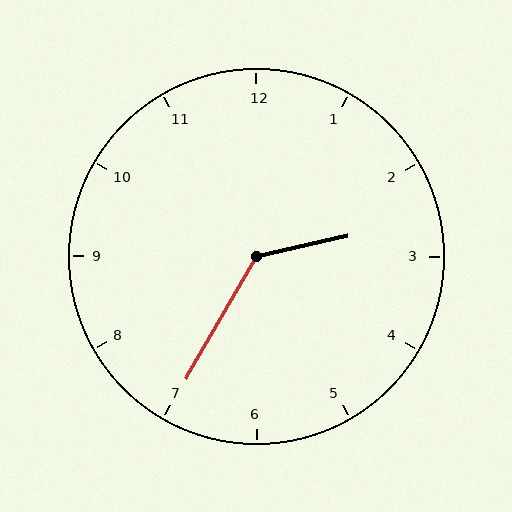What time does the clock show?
2:35.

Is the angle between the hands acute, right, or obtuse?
It is obtuse.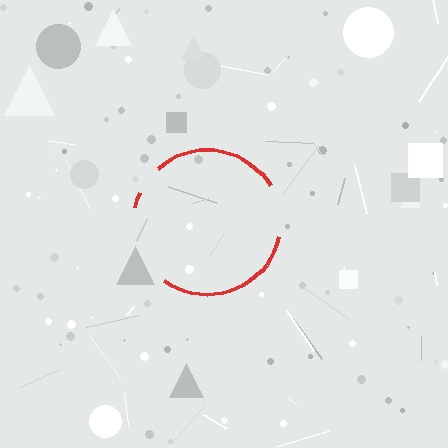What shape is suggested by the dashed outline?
The dashed outline suggests a circle.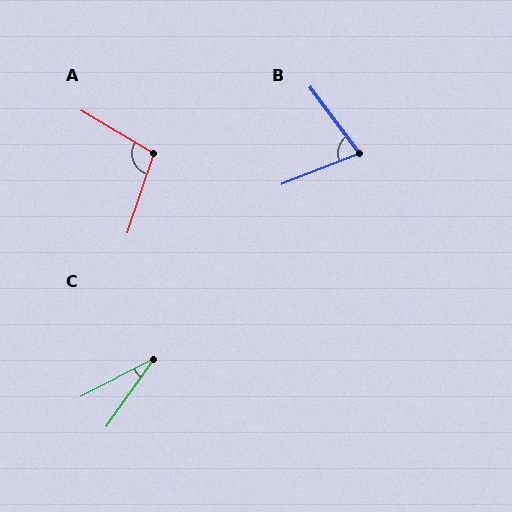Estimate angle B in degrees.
Approximately 75 degrees.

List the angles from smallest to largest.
C (27°), B (75°), A (102°).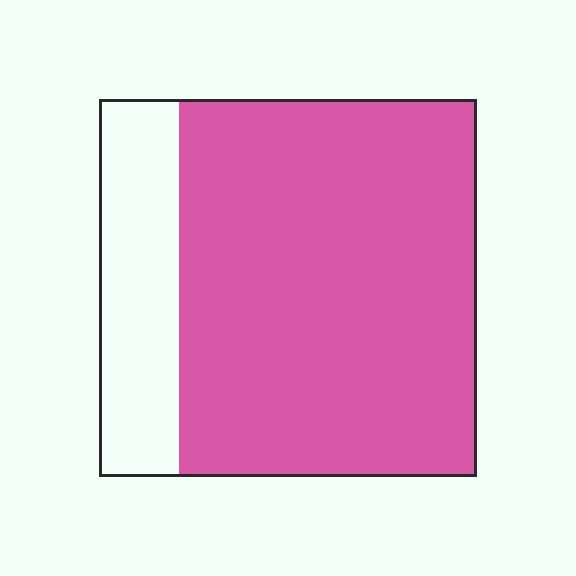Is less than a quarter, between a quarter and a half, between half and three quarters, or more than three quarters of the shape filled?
More than three quarters.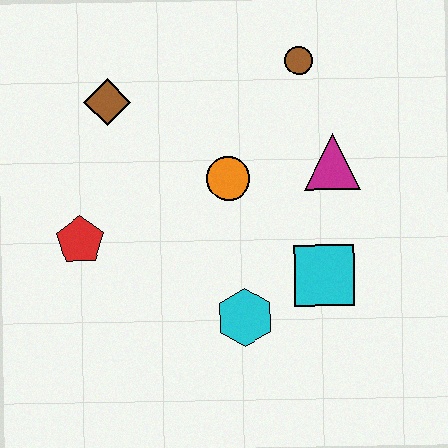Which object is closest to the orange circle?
The magenta triangle is closest to the orange circle.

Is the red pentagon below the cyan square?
No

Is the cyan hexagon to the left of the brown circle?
Yes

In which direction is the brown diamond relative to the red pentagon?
The brown diamond is above the red pentagon.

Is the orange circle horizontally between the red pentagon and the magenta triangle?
Yes